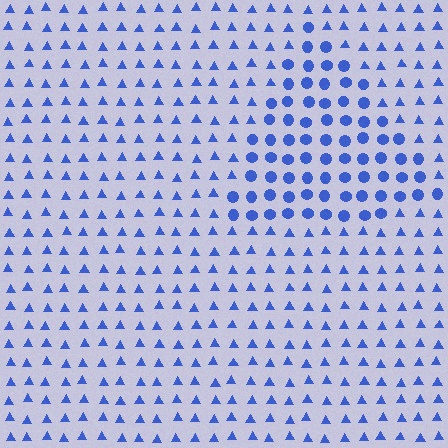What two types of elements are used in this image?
The image uses circles inside the triangle region and triangles outside it.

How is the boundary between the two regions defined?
The boundary is defined by a change in element shape: circles inside vs. triangles outside. All elements share the same color and spacing.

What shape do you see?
I see a triangle.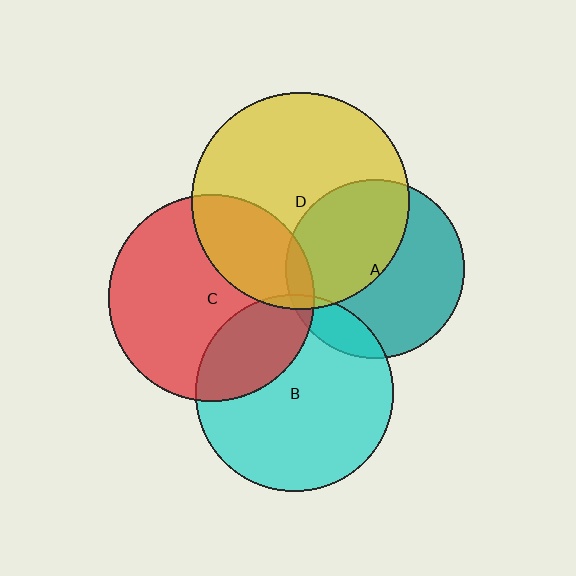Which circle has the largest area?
Circle D (yellow).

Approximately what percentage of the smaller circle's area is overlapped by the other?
Approximately 5%.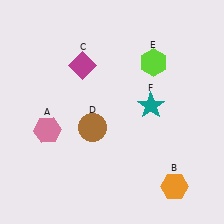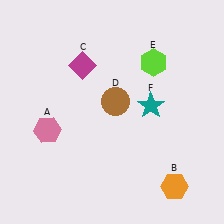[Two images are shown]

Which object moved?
The brown circle (D) moved up.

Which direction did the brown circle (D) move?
The brown circle (D) moved up.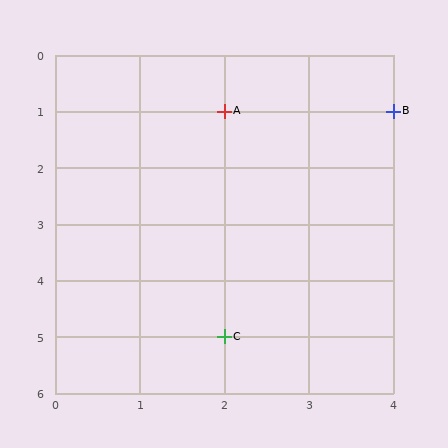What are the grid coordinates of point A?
Point A is at grid coordinates (2, 1).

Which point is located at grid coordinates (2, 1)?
Point A is at (2, 1).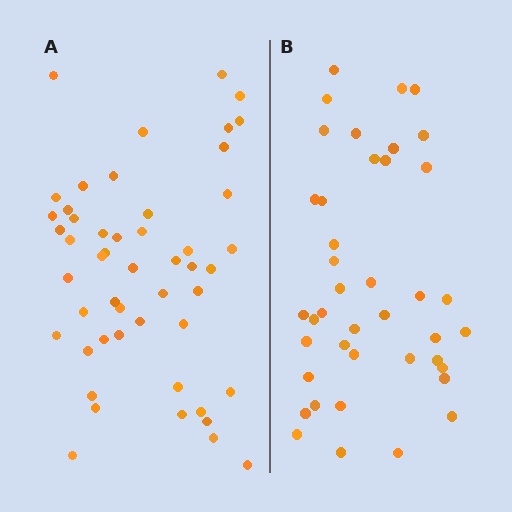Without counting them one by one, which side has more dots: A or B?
Region A (the left region) has more dots.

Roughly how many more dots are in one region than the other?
Region A has roughly 8 or so more dots than region B.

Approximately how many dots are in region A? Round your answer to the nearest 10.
About 50 dots.